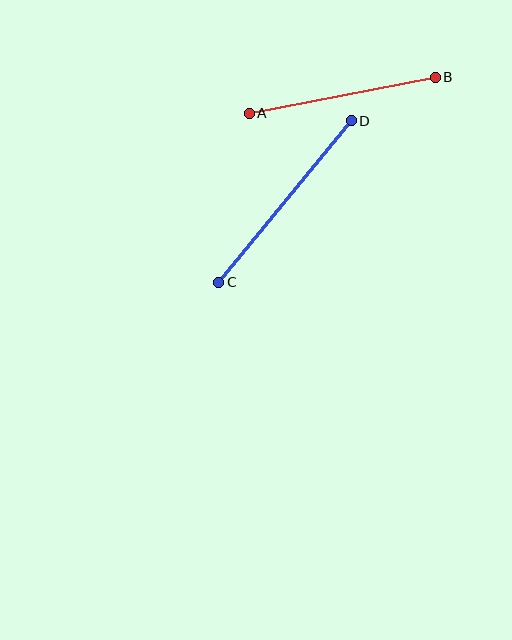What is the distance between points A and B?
The distance is approximately 189 pixels.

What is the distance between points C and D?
The distance is approximately 209 pixels.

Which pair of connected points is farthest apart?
Points C and D are farthest apart.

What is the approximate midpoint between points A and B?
The midpoint is at approximately (342, 95) pixels.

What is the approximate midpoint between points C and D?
The midpoint is at approximately (285, 202) pixels.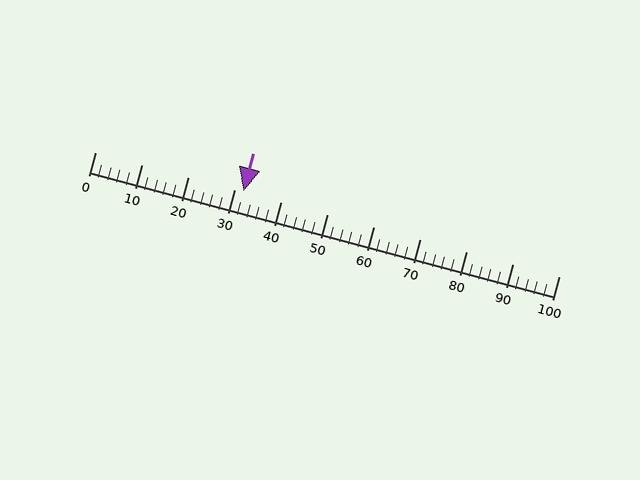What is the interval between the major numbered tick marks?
The major tick marks are spaced 10 units apart.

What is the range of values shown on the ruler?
The ruler shows values from 0 to 100.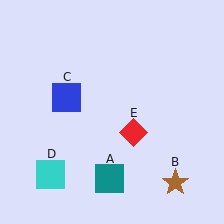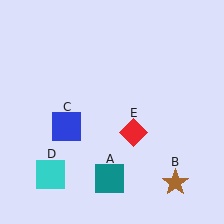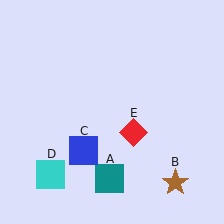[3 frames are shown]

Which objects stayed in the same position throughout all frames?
Teal square (object A) and brown star (object B) and cyan square (object D) and red diamond (object E) remained stationary.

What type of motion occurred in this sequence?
The blue square (object C) rotated counterclockwise around the center of the scene.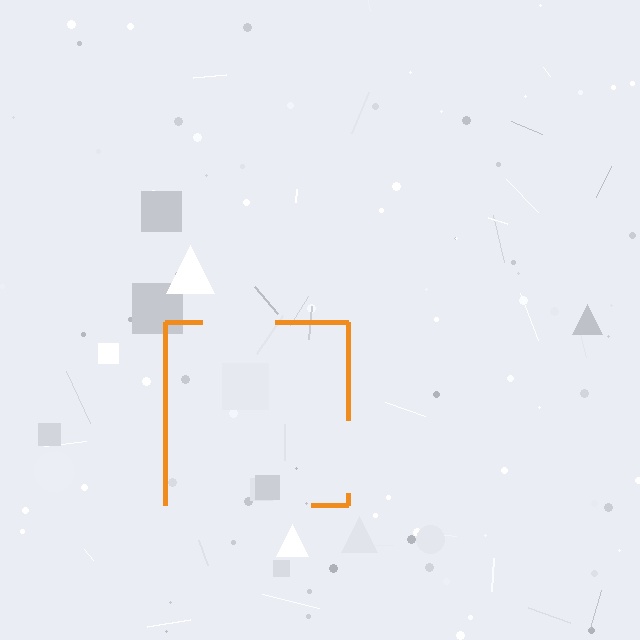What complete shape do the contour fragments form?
The contour fragments form a square.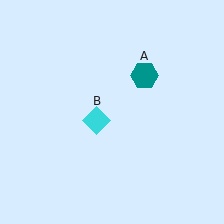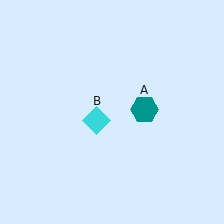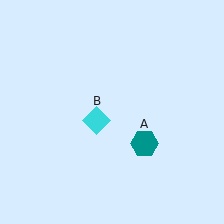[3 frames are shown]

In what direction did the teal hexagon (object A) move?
The teal hexagon (object A) moved down.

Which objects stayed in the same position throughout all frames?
Cyan diamond (object B) remained stationary.